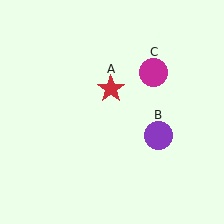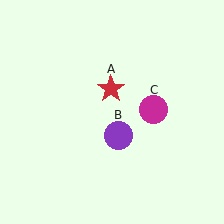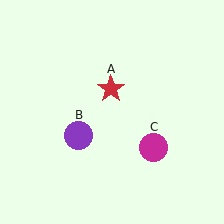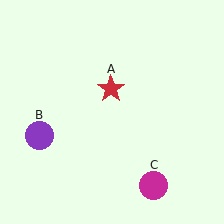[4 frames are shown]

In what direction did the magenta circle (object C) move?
The magenta circle (object C) moved down.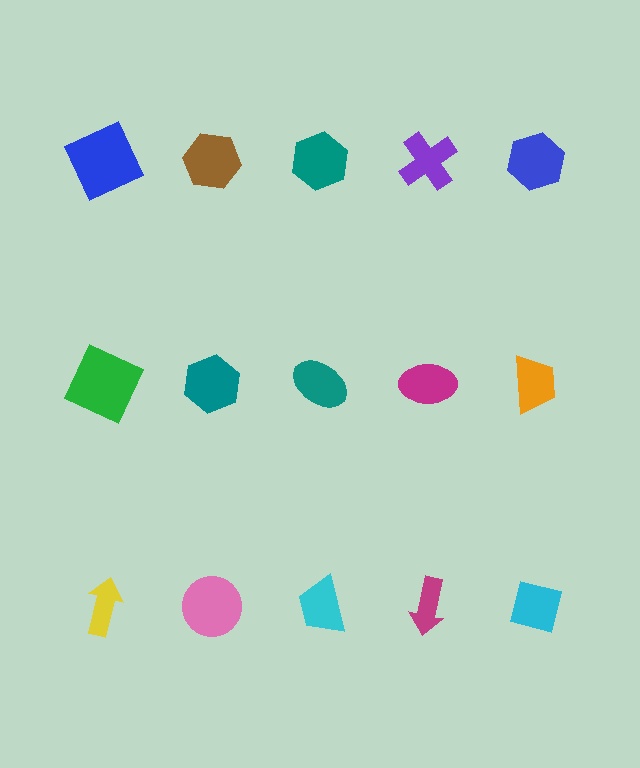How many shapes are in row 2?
5 shapes.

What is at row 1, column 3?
A teal hexagon.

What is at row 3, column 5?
A cyan square.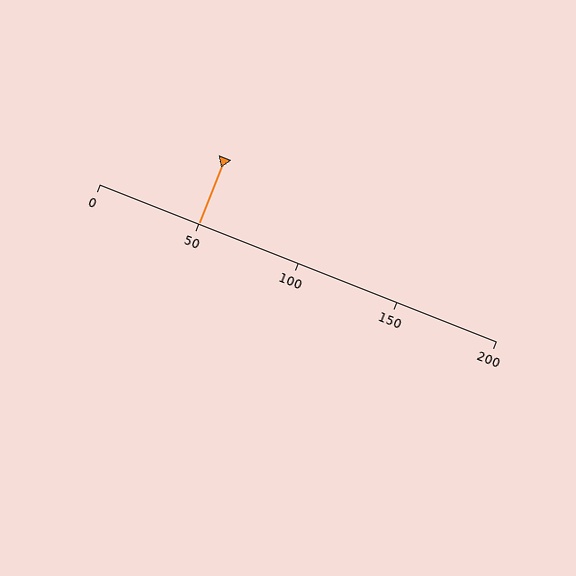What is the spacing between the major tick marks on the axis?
The major ticks are spaced 50 apart.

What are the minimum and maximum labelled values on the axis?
The axis runs from 0 to 200.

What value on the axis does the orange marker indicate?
The marker indicates approximately 50.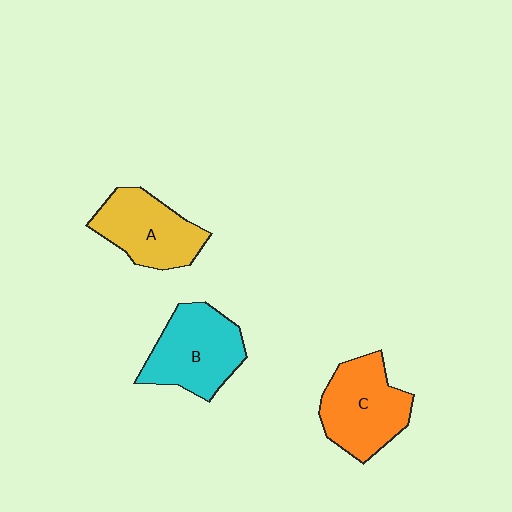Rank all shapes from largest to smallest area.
From largest to smallest: B (cyan), C (orange), A (yellow).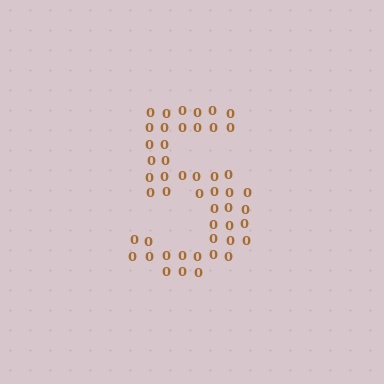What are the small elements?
The small elements are digit 0's.